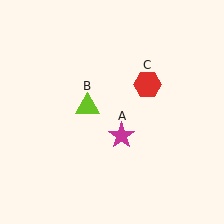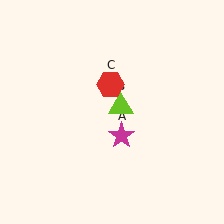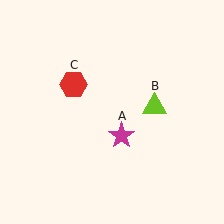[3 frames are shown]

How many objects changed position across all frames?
2 objects changed position: lime triangle (object B), red hexagon (object C).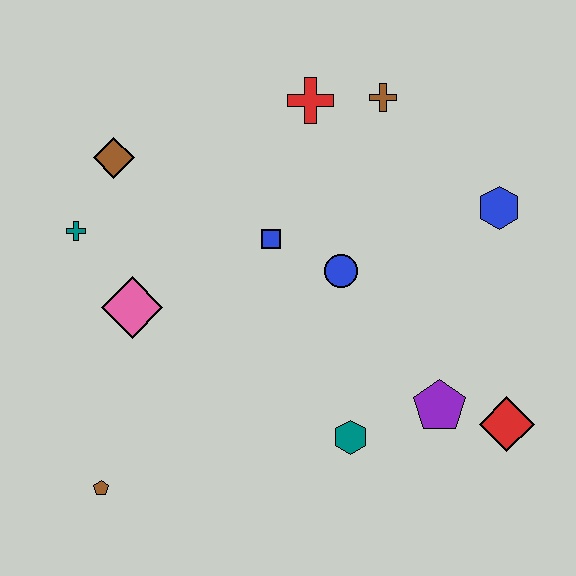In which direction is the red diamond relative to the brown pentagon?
The red diamond is to the right of the brown pentagon.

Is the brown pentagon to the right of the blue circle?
No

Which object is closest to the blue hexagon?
The brown cross is closest to the blue hexagon.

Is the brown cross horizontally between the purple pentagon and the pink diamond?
Yes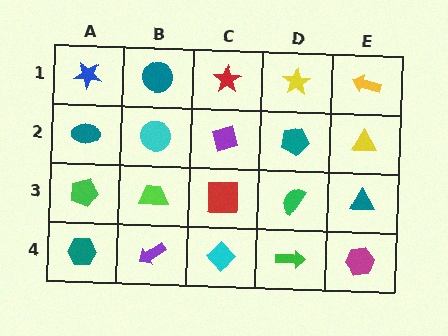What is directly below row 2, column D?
A green semicircle.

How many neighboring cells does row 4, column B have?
3.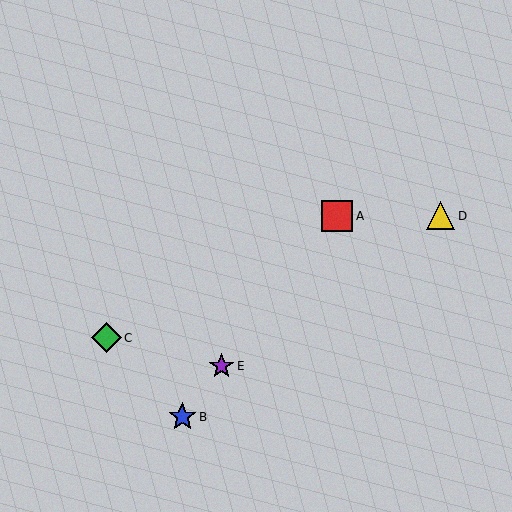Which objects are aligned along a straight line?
Objects A, B, E are aligned along a straight line.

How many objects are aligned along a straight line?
3 objects (A, B, E) are aligned along a straight line.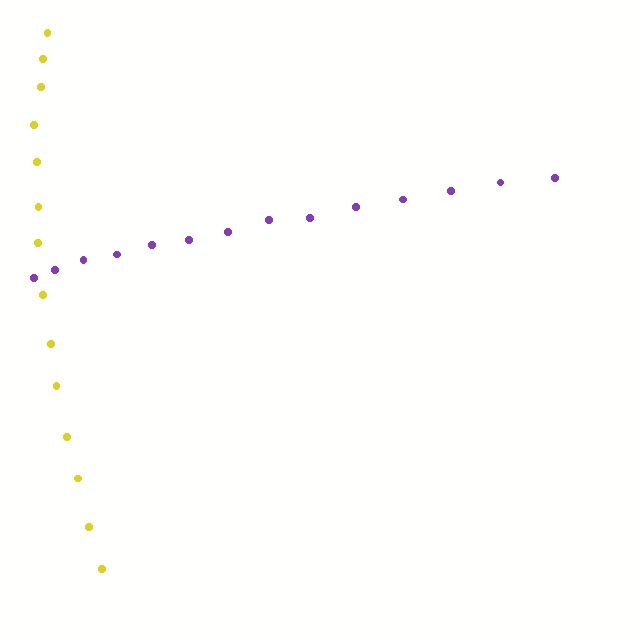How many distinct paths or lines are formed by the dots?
There are 2 distinct paths.